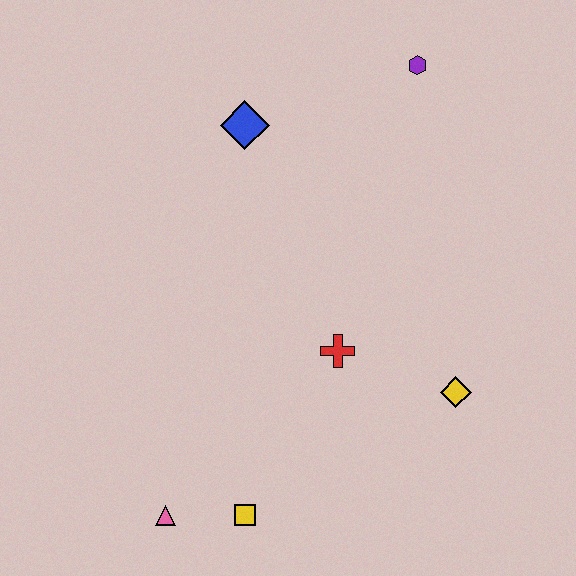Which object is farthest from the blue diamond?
The pink triangle is farthest from the blue diamond.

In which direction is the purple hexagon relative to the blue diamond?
The purple hexagon is to the right of the blue diamond.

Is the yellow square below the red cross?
Yes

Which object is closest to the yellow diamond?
The red cross is closest to the yellow diamond.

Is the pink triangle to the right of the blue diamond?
No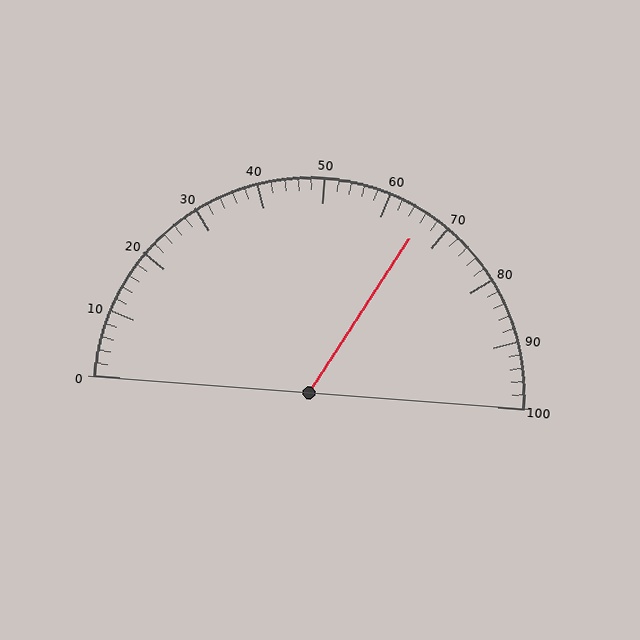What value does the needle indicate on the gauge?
The needle indicates approximately 66.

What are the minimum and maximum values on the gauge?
The gauge ranges from 0 to 100.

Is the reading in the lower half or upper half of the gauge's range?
The reading is in the upper half of the range (0 to 100).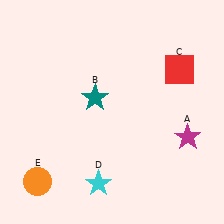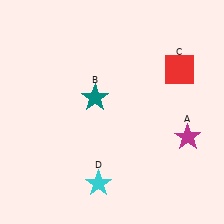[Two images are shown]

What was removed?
The orange circle (E) was removed in Image 2.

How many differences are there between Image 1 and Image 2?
There is 1 difference between the two images.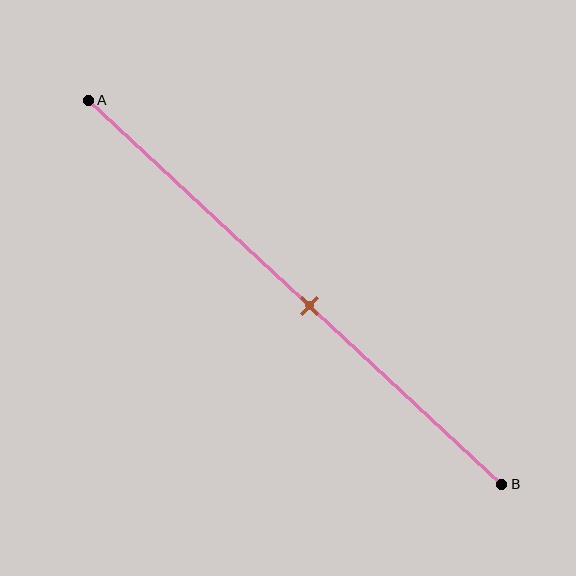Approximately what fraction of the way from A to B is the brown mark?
The brown mark is approximately 55% of the way from A to B.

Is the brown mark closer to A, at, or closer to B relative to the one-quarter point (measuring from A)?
The brown mark is closer to point B than the one-quarter point of segment AB.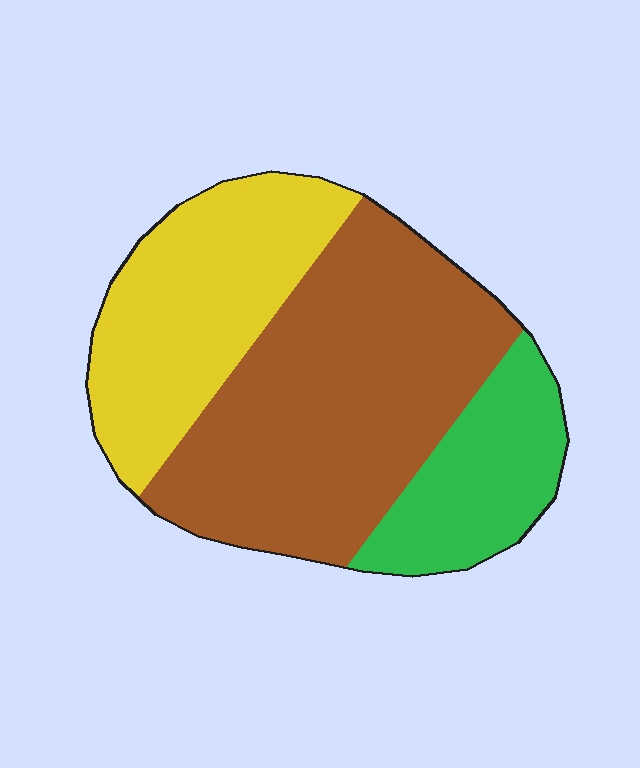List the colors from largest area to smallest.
From largest to smallest: brown, yellow, green.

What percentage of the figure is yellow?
Yellow takes up about one third (1/3) of the figure.